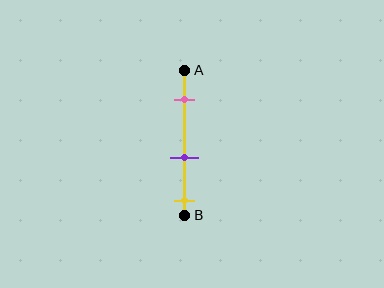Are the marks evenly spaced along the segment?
Yes, the marks are approximately evenly spaced.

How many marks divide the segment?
There are 3 marks dividing the segment.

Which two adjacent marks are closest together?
The purple and yellow marks are the closest adjacent pair.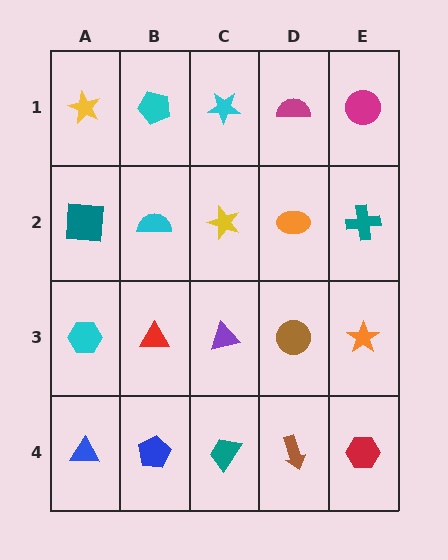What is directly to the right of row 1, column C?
A magenta semicircle.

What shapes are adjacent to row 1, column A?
A teal square (row 2, column A), a cyan pentagon (row 1, column B).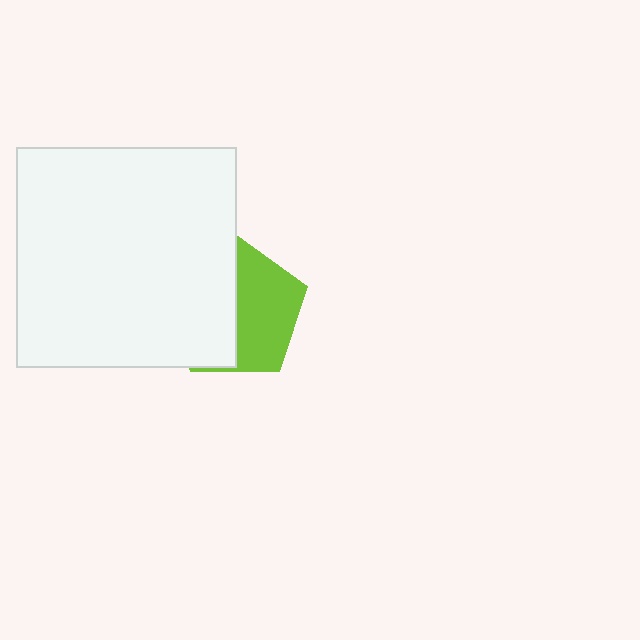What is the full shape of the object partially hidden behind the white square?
The partially hidden object is a lime pentagon.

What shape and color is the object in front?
The object in front is a white square.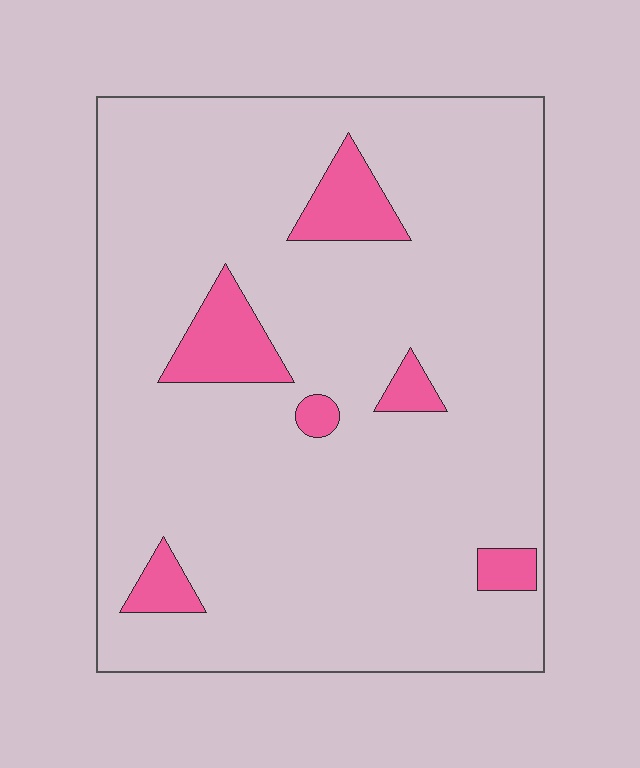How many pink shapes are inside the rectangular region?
6.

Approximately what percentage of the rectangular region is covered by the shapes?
Approximately 10%.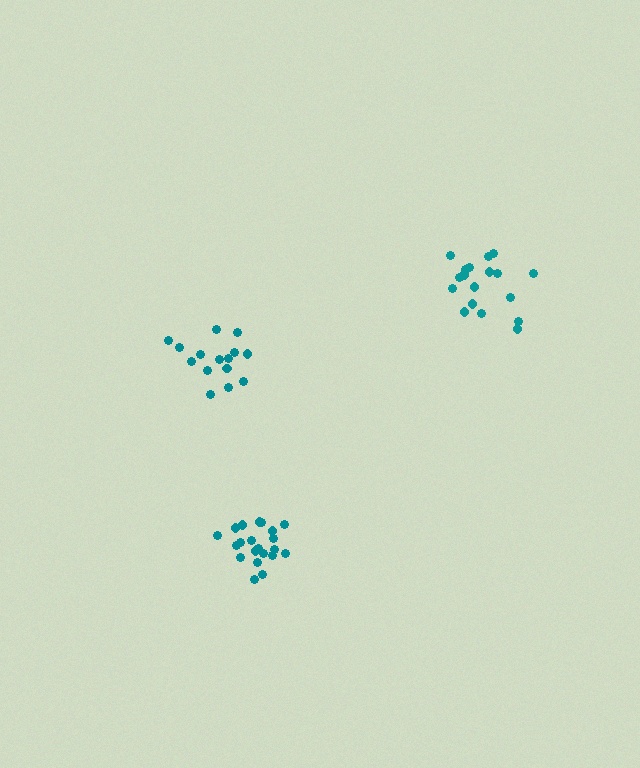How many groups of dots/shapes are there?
There are 3 groups.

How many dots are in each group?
Group 1: 15 dots, Group 2: 21 dots, Group 3: 18 dots (54 total).